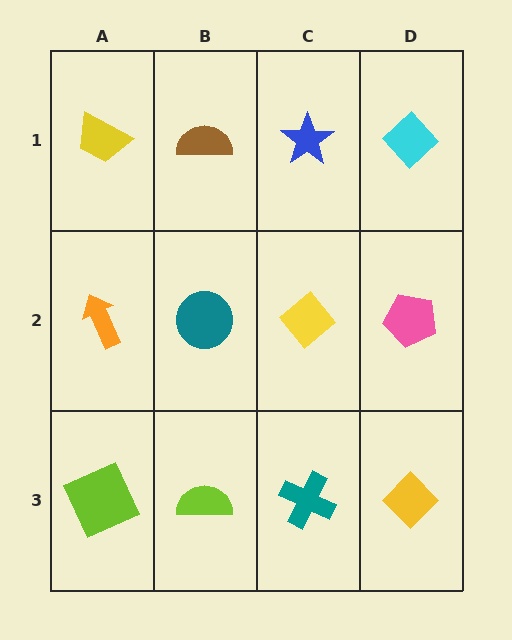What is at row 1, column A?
A yellow trapezoid.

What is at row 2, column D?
A pink pentagon.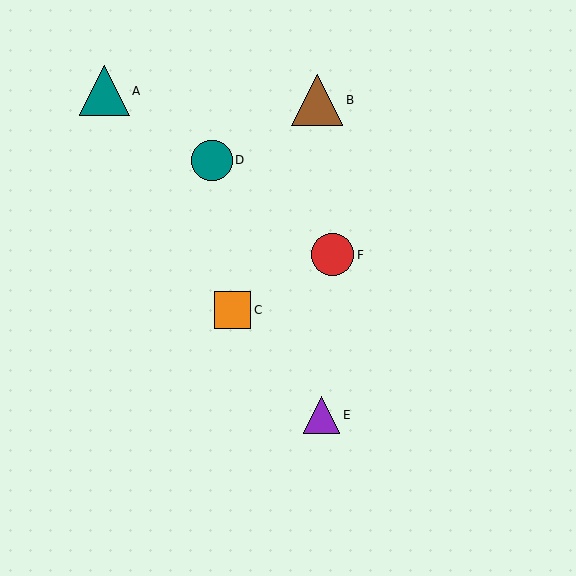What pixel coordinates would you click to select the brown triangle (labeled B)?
Click at (317, 100) to select the brown triangle B.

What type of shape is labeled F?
Shape F is a red circle.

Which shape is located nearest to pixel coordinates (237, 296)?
The orange square (labeled C) at (233, 310) is nearest to that location.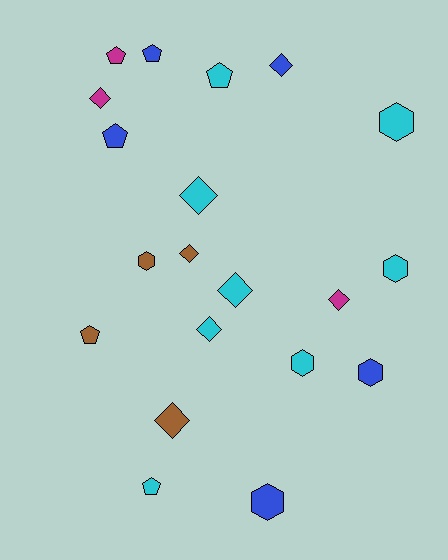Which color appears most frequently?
Cyan, with 8 objects.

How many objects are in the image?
There are 20 objects.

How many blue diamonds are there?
There is 1 blue diamond.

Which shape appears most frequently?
Diamond, with 8 objects.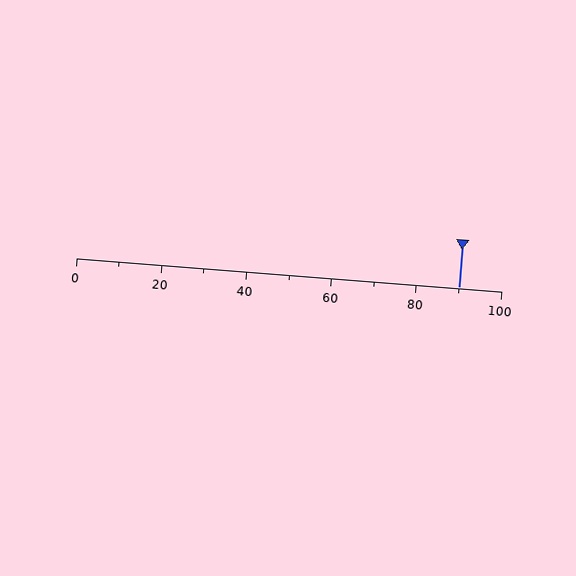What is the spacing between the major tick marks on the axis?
The major ticks are spaced 20 apart.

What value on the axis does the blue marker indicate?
The marker indicates approximately 90.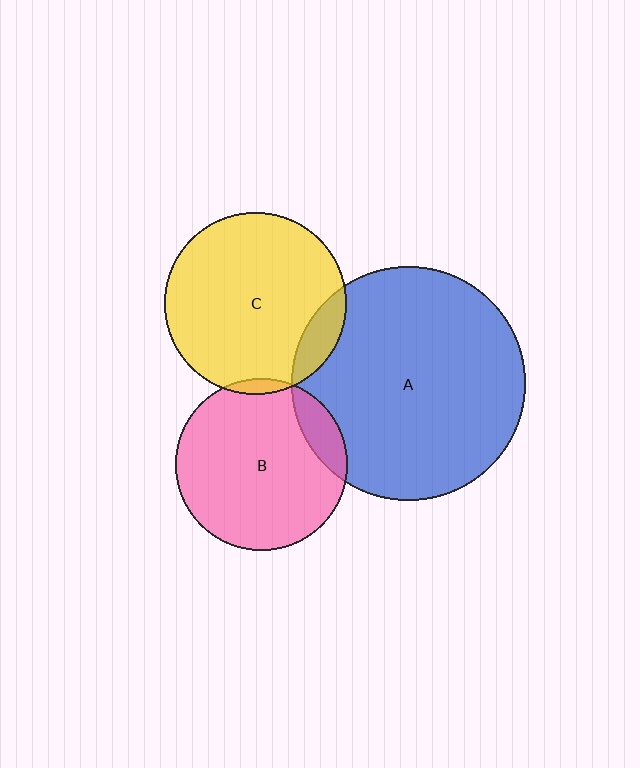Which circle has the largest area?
Circle A (blue).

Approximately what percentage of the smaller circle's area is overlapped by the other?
Approximately 10%.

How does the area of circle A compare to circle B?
Approximately 1.8 times.